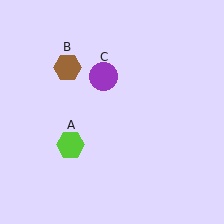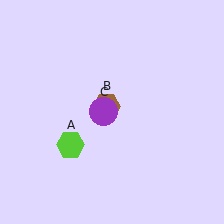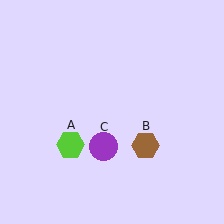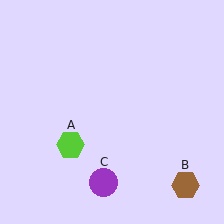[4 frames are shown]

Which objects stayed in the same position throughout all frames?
Lime hexagon (object A) remained stationary.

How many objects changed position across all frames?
2 objects changed position: brown hexagon (object B), purple circle (object C).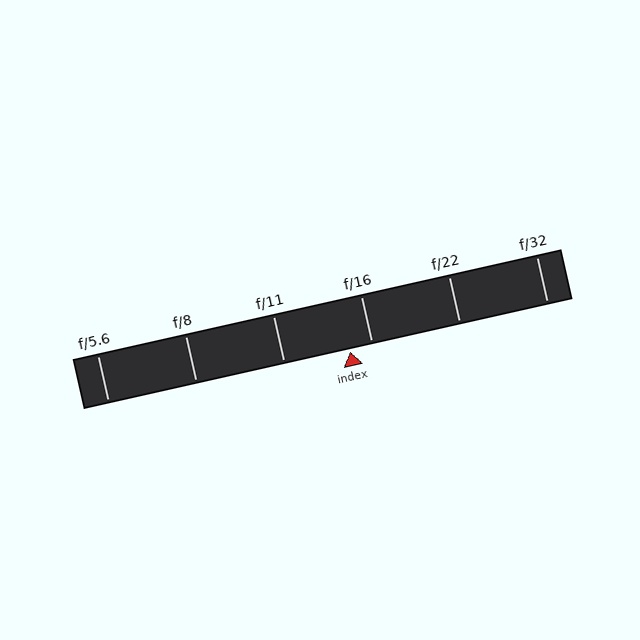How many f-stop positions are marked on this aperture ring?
There are 6 f-stop positions marked.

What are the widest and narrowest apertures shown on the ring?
The widest aperture shown is f/5.6 and the narrowest is f/32.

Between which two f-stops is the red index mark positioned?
The index mark is between f/11 and f/16.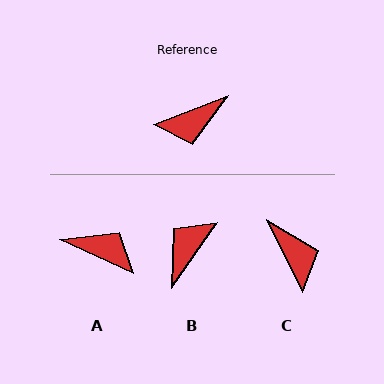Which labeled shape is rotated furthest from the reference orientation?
B, about 146 degrees away.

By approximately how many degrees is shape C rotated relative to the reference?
Approximately 95 degrees counter-clockwise.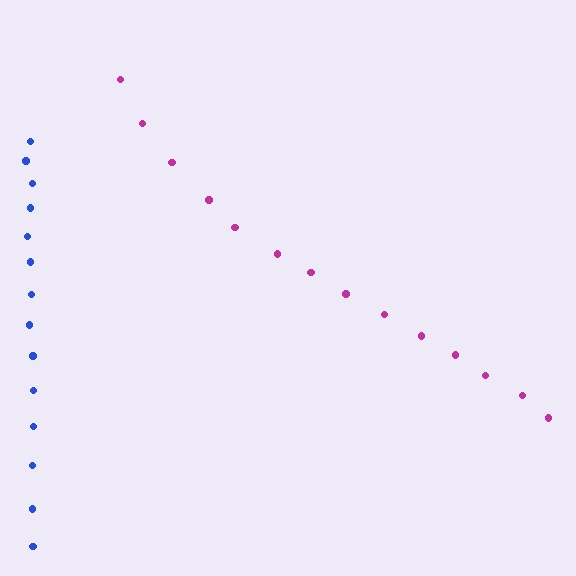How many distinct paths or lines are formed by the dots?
There are 2 distinct paths.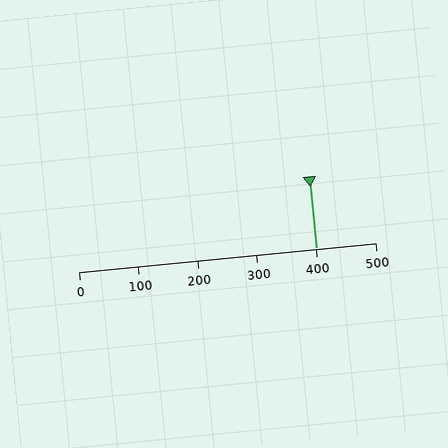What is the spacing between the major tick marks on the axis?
The major ticks are spaced 100 apart.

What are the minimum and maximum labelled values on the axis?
The axis runs from 0 to 500.